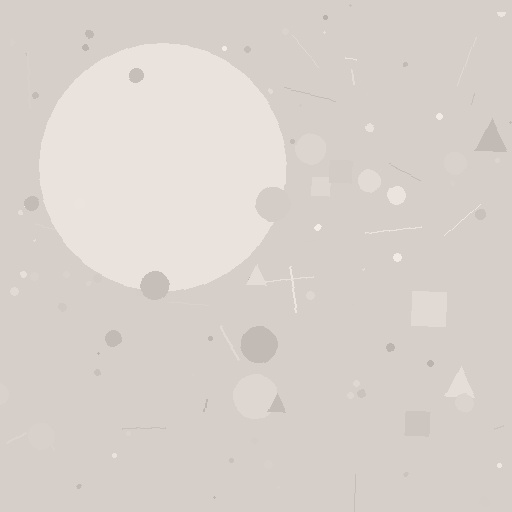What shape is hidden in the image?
A circle is hidden in the image.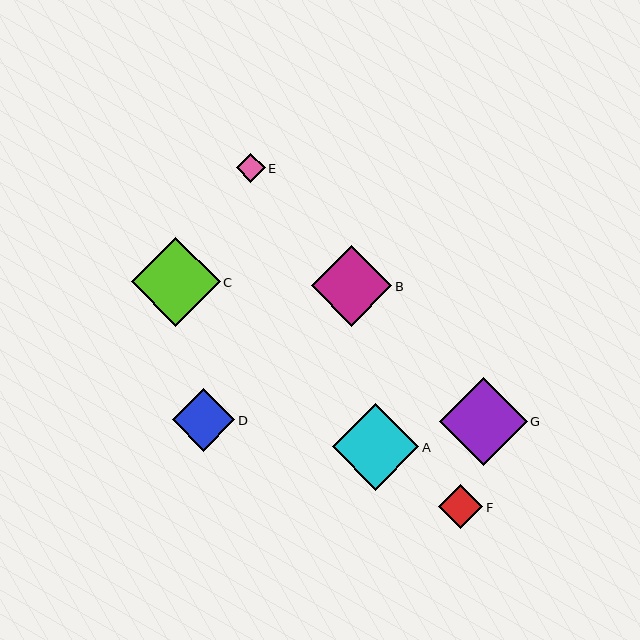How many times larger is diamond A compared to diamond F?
Diamond A is approximately 2.0 times the size of diamond F.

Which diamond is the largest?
Diamond C is the largest with a size of approximately 89 pixels.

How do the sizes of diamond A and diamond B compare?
Diamond A and diamond B are approximately the same size.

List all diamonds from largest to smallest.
From largest to smallest: C, G, A, B, D, F, E.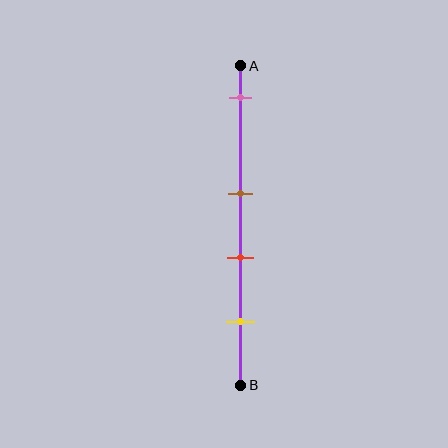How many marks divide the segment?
There are 4 marks dividing the segment.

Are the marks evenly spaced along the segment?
No, the marks are not evenly spaced.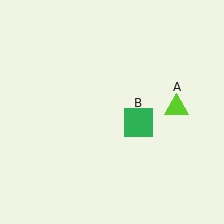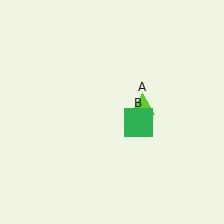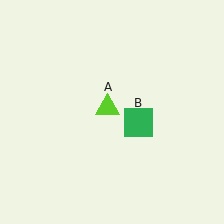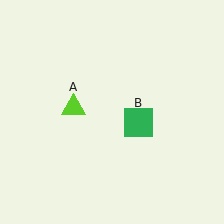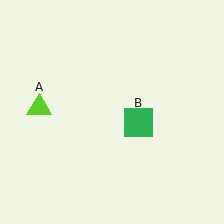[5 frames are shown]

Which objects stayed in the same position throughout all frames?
Green square (object B) remained stationary.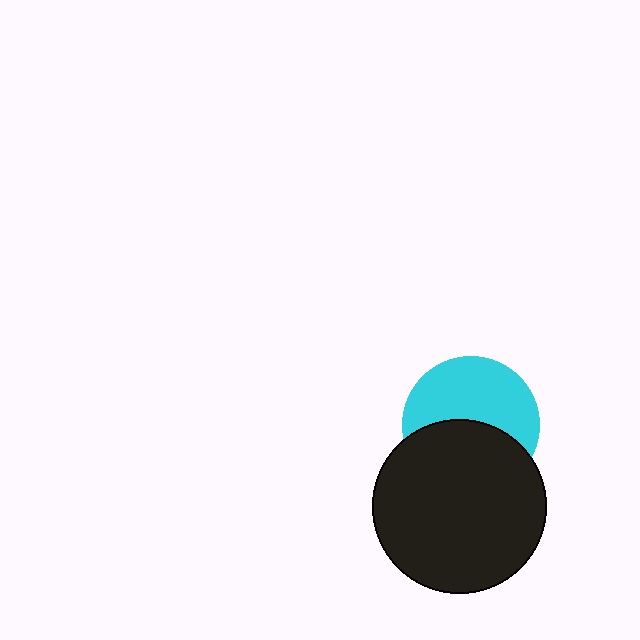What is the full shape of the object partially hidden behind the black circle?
The partially hidden object is a cyan circle.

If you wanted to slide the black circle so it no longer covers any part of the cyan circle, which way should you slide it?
Slide it down — that is the most direct way to separate the two shapes.